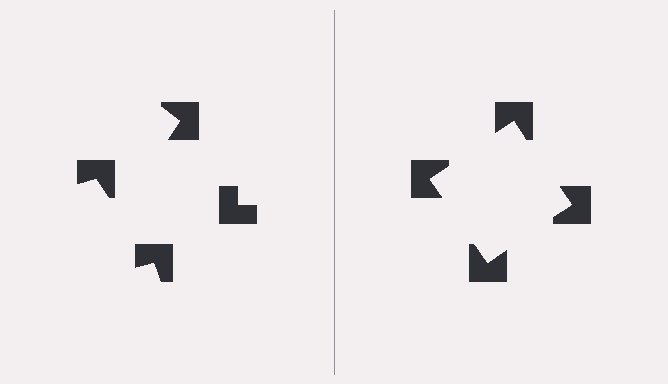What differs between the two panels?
The notched squares are positioned identically on both sides; only the wedge orientations differ. On the right they align to a square; on the left they are misaligned.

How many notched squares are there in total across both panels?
8 — 4 on each side.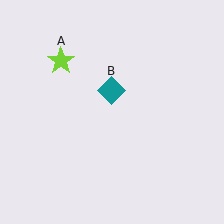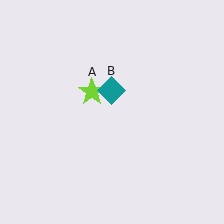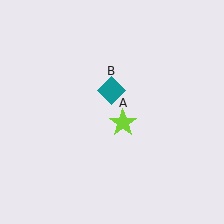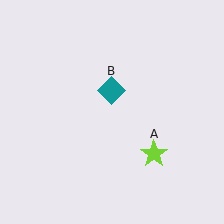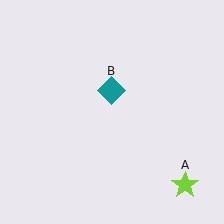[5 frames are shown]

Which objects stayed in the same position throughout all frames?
Teal diamond (object B) remained stationary.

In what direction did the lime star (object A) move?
The lime star (object A) moved down and to the right.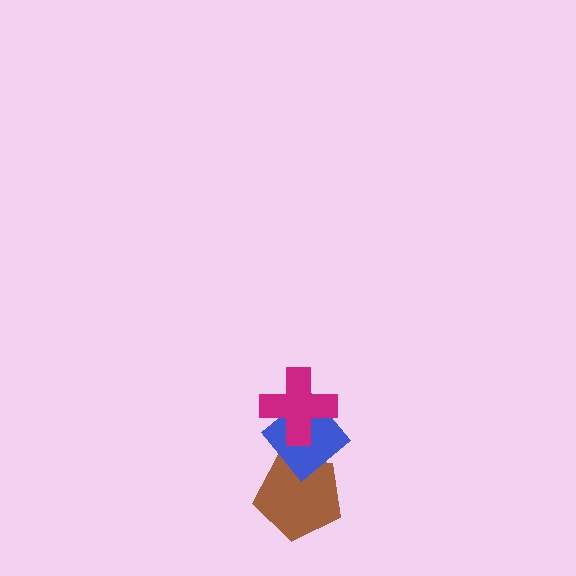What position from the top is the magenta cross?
The magenta cross is 1st from the top.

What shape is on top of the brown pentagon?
The blue diamond is on top of the brown pentagon.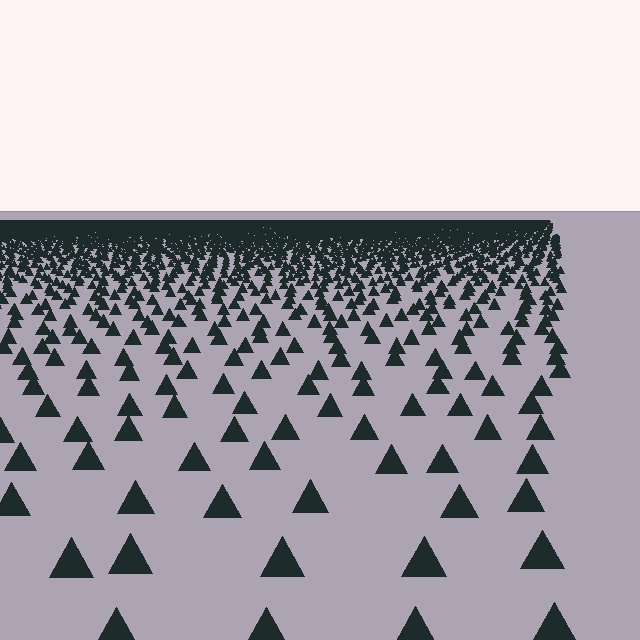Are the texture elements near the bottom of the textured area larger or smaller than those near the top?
Larger. Near the bottom, elements are closer to the viewer and appear at a bigger on-screen size.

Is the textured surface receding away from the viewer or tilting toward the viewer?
The surface is receding away from the viewer. Texture elements get smaller and denser toward the top.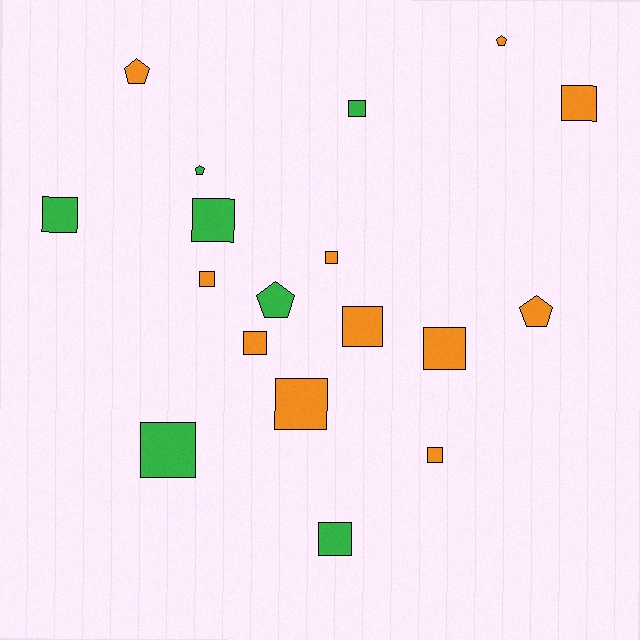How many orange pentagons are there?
There are 3 orange pentagons.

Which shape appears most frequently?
Square, with 13 objects.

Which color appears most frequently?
Orange, with 11 objects.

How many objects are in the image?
There are 18 objects.